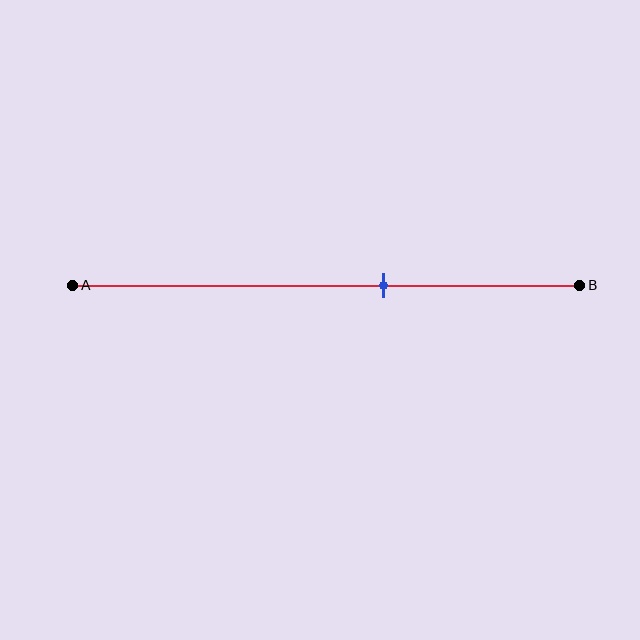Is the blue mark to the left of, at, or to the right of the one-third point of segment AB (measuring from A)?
The blue mark is to the right of the one-third point of segment AB.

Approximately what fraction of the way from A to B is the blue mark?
The blue mark is approximately 60% of the way from A to B.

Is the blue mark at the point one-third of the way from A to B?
No, the mark is at about 60% from A, not at the 33% one-third point.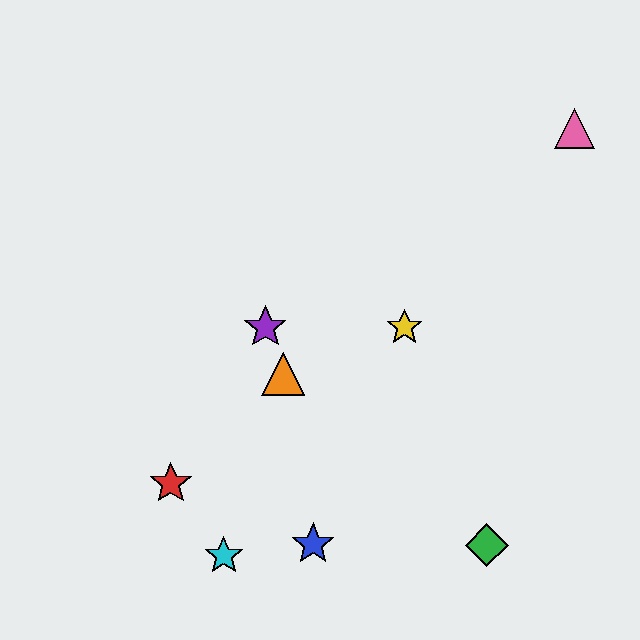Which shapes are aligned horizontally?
The yellow star, the purple star are aligned horizontally.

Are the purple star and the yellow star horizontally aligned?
Yes, both are at y≈327.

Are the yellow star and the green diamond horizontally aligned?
No, the yellow star is at y≈327 and the green diamond is at y≈545.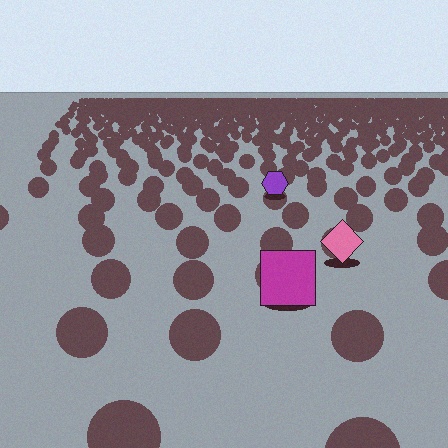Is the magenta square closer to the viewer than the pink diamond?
Yes. The magenta square is closer — you can tell from the texture gradient: the ground texture is coarser near it.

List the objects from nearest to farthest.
From nearest to farthest: the magenta square, the pink diamond, the purple hexagon.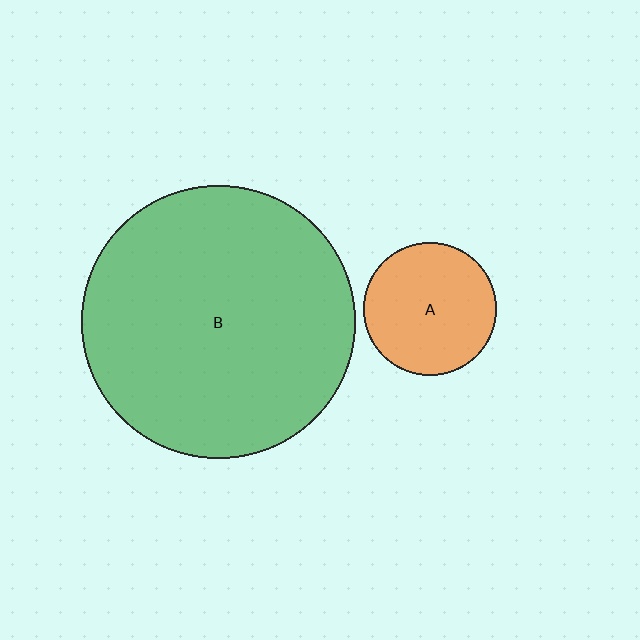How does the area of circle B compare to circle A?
Approximately 4.2 times.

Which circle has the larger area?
Circle B (green).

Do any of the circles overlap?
No, none of the circles overlap.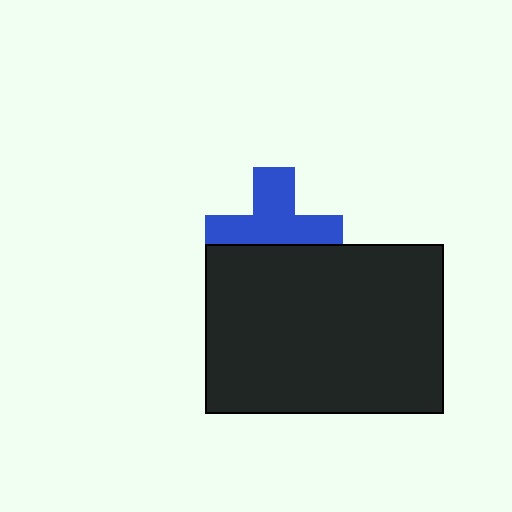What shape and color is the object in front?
The object in front is a black rectangle.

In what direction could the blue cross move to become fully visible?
The blue cross could move up. That would shift it out from behind the black rectangle entirely.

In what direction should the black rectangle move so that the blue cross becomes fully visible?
The black rectangle should move down. That is the shortest direction to clear the overlap and leave the blue cross fully visible.